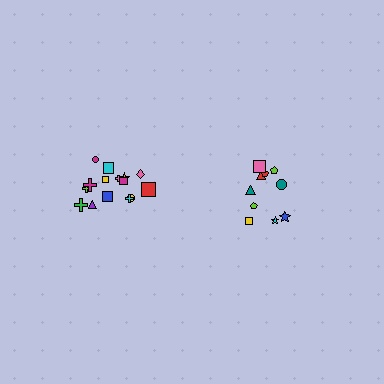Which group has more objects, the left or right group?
The left group.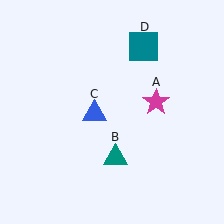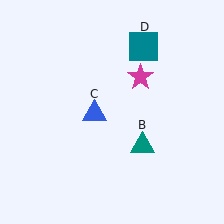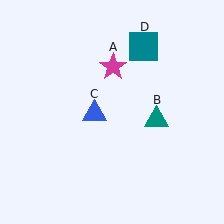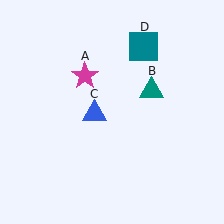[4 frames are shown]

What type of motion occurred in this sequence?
The magenta star (object A), teal triangle (object B) rotated counterclockwise around the center of the scene.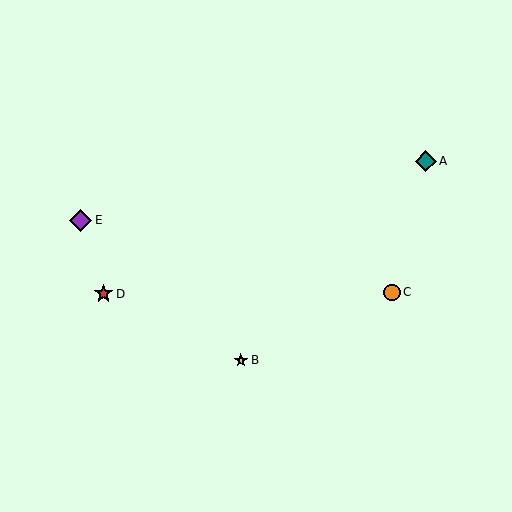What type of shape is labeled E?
Shape E is a purple diamond.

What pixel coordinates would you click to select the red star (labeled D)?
Click at (104, 294) to select the red star D.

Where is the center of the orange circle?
The center of the orange circle is at (392, 292).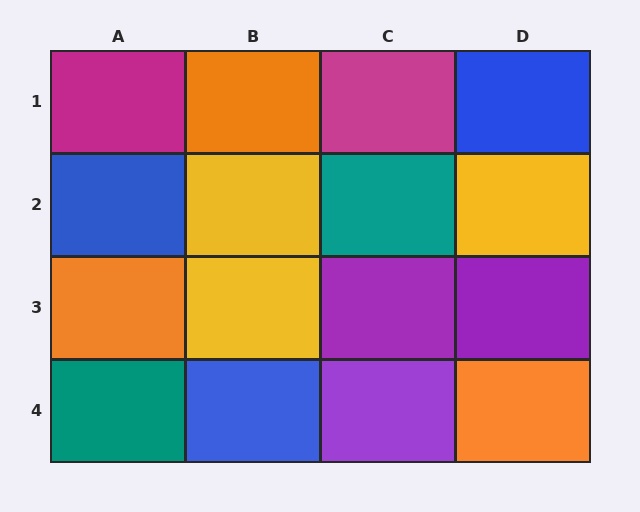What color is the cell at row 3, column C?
Purple.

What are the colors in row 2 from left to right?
Blue, yellow, teal, yellow.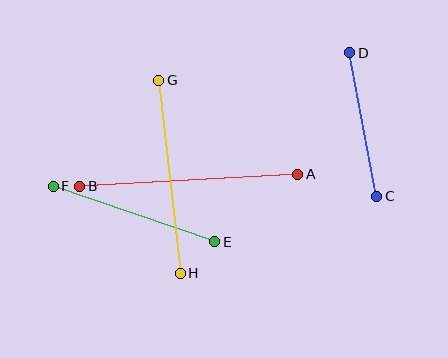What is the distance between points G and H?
The distance is approximately 194 pixels.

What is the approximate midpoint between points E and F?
The midpoint is at approximately (134, 214) pixels.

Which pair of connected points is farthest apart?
Points A and B are farthest apart.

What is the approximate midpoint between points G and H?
The midpoint is at approximately (169, 177) pixels.